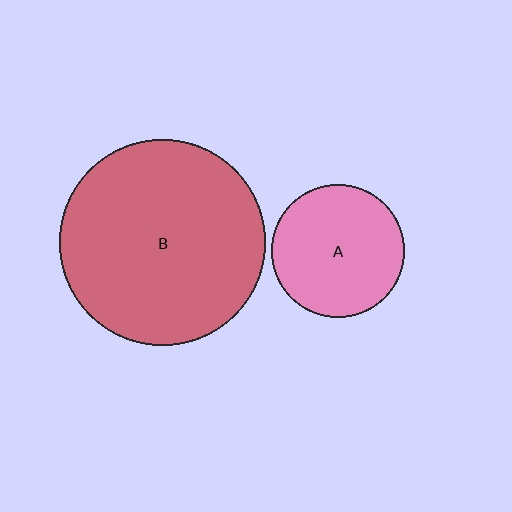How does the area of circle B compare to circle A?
Approximately 2.4 times.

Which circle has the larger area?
Circle B (red).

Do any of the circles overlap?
No, none of the circles overlap.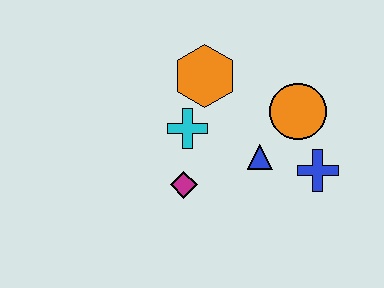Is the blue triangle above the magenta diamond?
Yes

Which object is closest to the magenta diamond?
The cyan cross is closest to the magenta diamond.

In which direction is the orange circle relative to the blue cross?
The orange circle is above the blue cross.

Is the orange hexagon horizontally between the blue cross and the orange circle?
No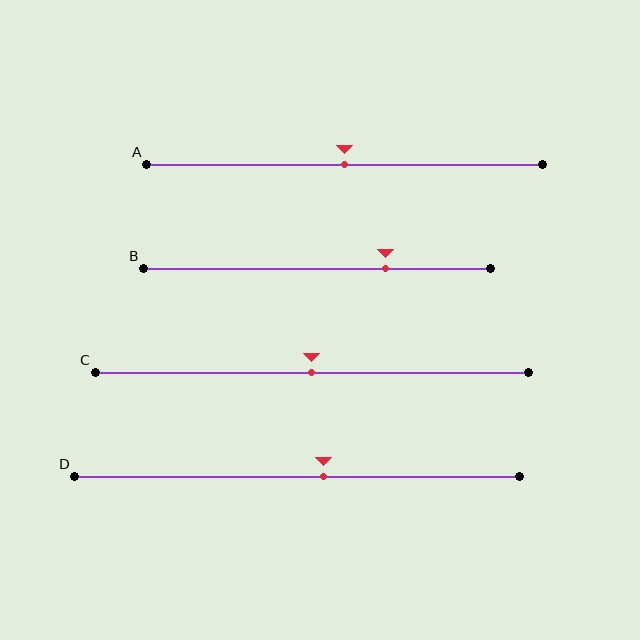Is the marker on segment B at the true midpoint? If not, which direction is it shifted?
No, the marker on segment B is shifted to the right by about 20% of the segment length.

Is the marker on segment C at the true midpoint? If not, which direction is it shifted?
Yes, the marker on segment C is at the true midpoint.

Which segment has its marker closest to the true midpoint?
Segment A has its marker closest to the true midpoint.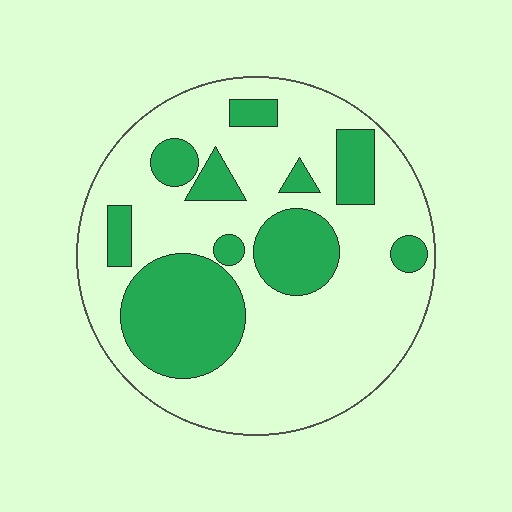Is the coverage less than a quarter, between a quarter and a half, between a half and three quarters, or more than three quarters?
Between a quarter and a half.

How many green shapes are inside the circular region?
10.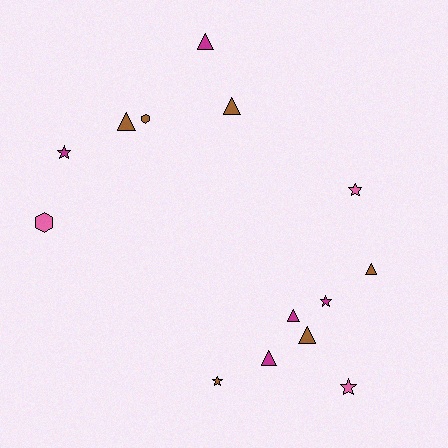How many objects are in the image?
There are 14 objects.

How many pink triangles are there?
There are no pink triangles.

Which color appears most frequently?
Brown, with 6 objects.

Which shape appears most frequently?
Triangle, with 7 objects.